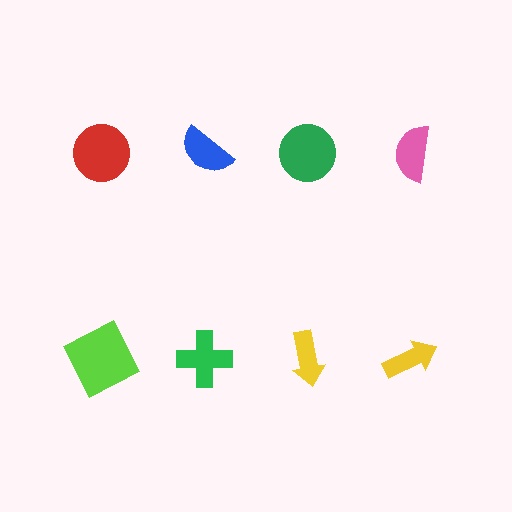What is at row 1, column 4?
A pink semicircle.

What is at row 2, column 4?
A yellow arrow.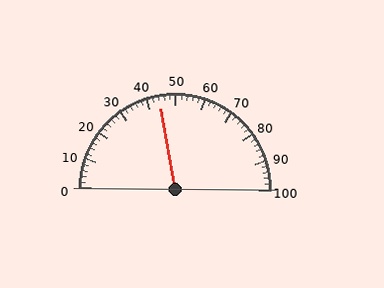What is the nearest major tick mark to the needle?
The nearest major tick mark is 40.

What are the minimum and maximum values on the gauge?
The gauge ranges from 0 to 100.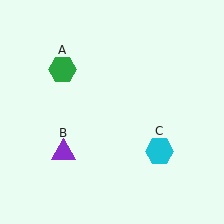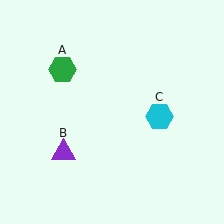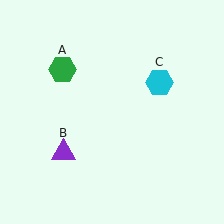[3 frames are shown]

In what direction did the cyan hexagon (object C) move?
The cyan hexagon (object C) moved up.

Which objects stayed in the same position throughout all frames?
Green hexagon (object A) and purple triangle (object B) remained stationary.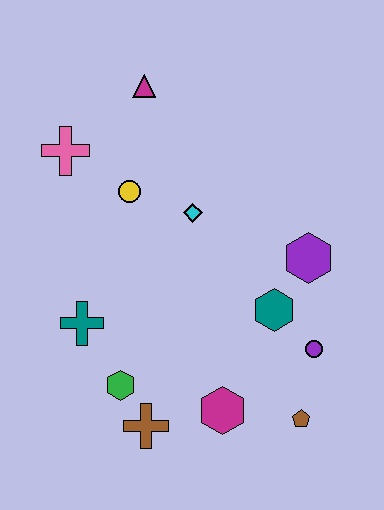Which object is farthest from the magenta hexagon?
The magenta triangle is farthest from the magenta hexagon.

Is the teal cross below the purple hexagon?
Yes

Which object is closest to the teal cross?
The green hexagon is closest to the teal cross.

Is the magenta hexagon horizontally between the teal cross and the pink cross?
No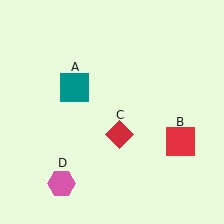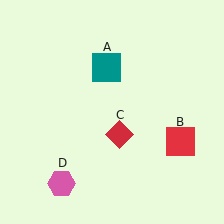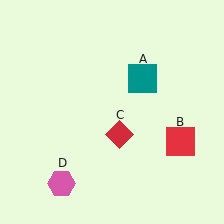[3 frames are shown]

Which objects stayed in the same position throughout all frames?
Red square (object B) and red diamond (object C) and pink hexagon (object D) remained stationary.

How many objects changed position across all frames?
1 object changed position: teal square (object A).